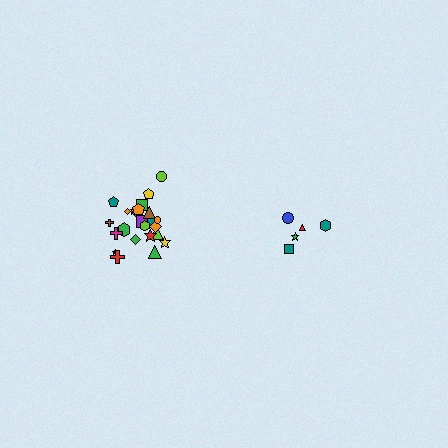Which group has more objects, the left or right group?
The left group.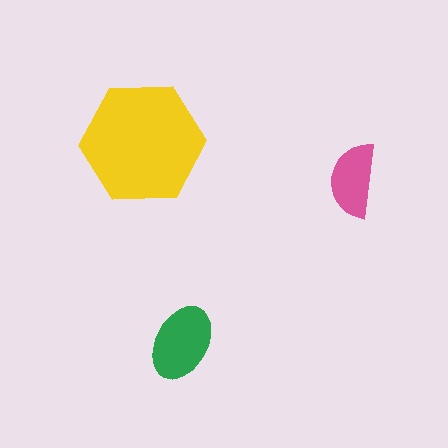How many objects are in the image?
There are 3 objects in the image.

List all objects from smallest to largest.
The pink semicircle, the green ellipse, the yellow hexagon.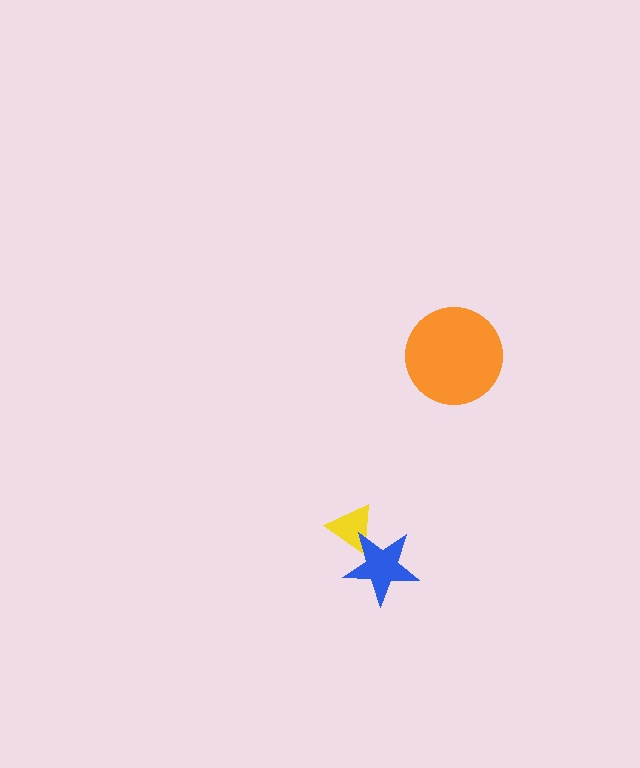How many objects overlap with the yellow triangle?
1 object overlaps with the yellow triangle.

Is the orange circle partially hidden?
No, no other shape covers it.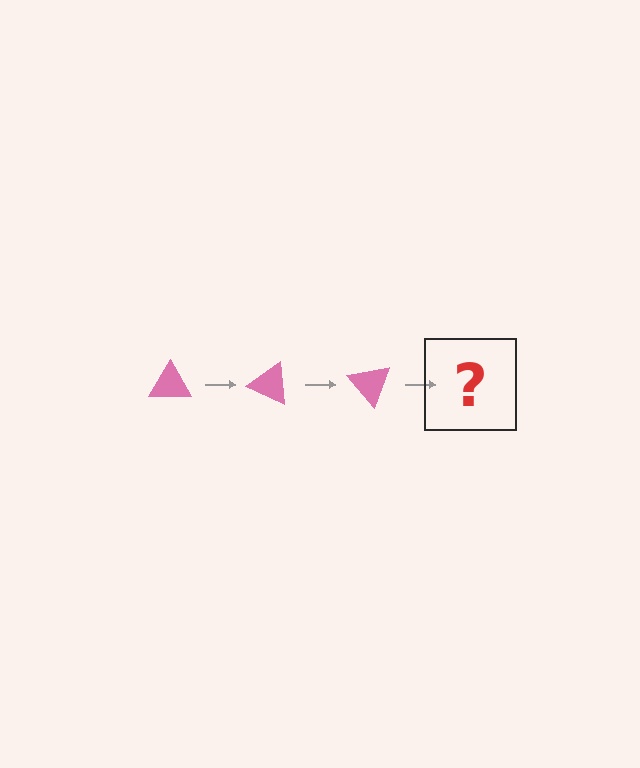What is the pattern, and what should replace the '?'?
The pattern is that the triangle rotates 25 degrees each step. The '?' should be a pink triangle rotated 75 degrees.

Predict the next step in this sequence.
The next step is a pink triangle rotated 75 degrees.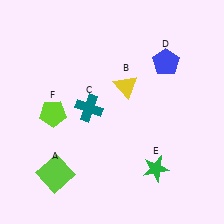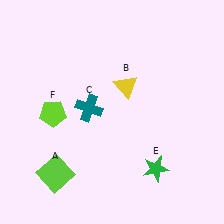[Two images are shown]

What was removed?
The blue pentagon (D) was removed in Image 2.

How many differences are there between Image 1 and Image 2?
There is 1 difference between the two images.